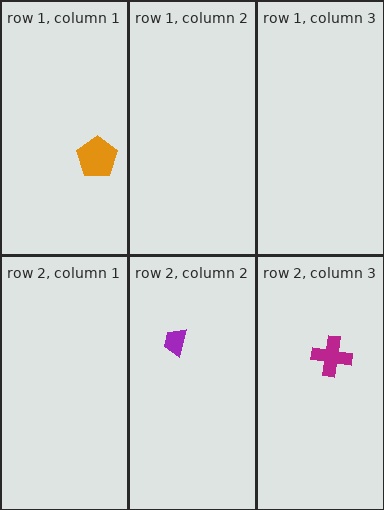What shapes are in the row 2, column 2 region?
The purple trapezoid.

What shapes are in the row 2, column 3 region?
The magenta cross.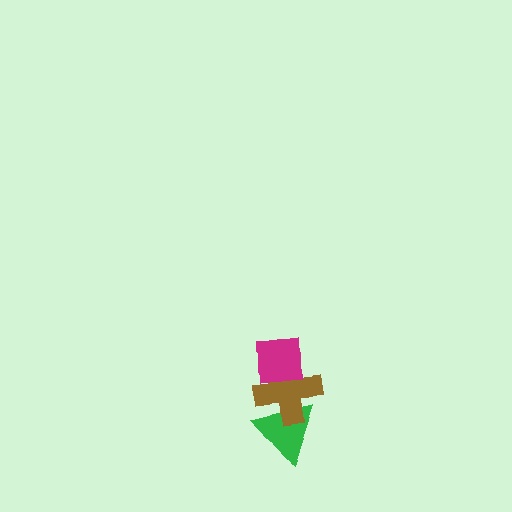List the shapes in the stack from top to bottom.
From top to bottom: the magenta square, the brown cross, the green triangle.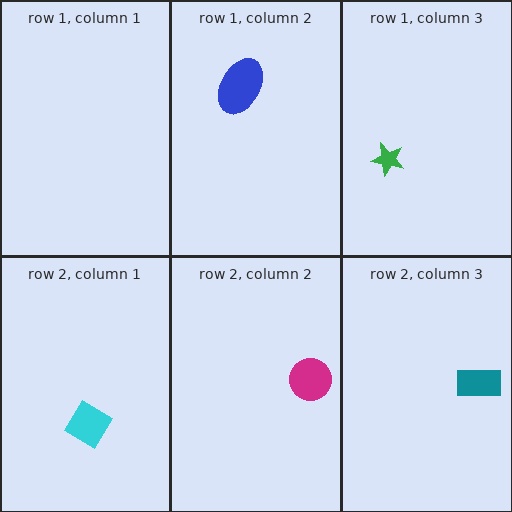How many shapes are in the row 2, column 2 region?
1.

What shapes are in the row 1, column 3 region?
The green star.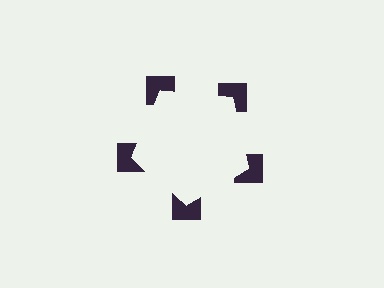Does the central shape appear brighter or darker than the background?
It typically appears slightly brighter than the background, even though no actual brightness change is drawn.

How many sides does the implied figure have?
5 sides.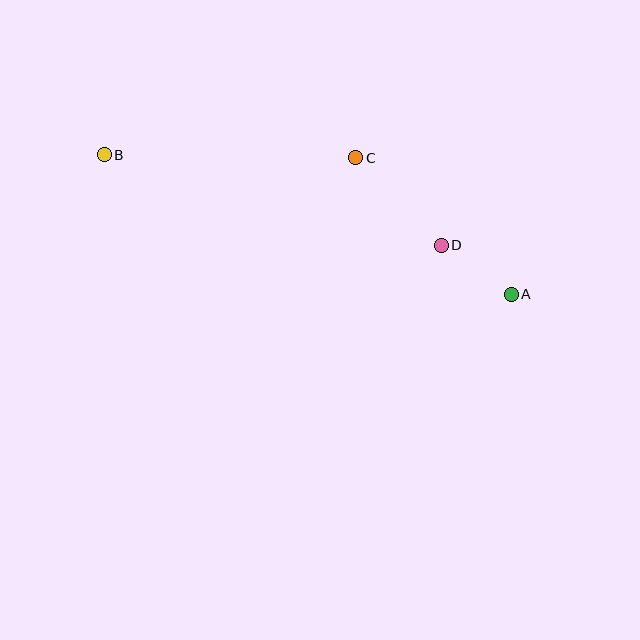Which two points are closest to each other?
Points A and D are closest to each other.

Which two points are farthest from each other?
Points A and B are farthest from each other.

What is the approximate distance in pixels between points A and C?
The distance between A and C is approximately 207 pixels.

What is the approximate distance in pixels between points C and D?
The distance between C and D is approximately 122 pixels.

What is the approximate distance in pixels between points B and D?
The distance between B and D is approximately 349 pixels.